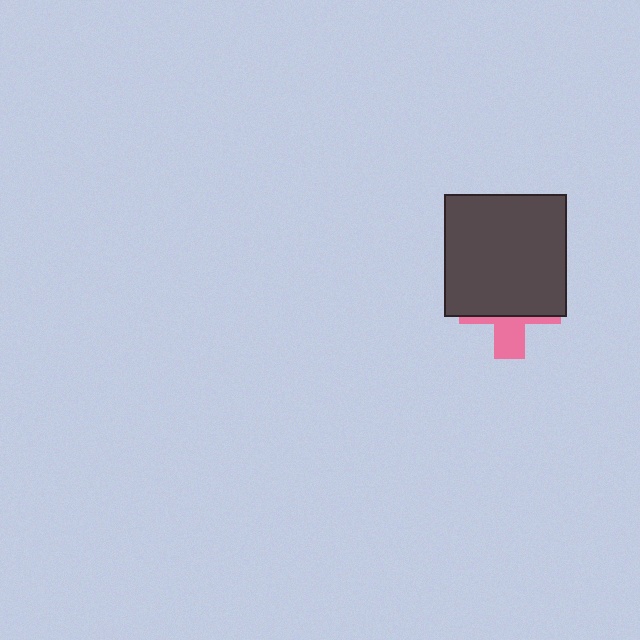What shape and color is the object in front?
The object in front is a dark gray square.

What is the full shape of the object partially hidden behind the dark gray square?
The partially hidden object is a pink cross.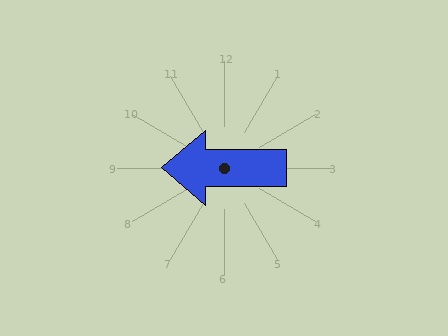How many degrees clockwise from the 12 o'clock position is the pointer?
Approximately 270 degrees.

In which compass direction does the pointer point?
West.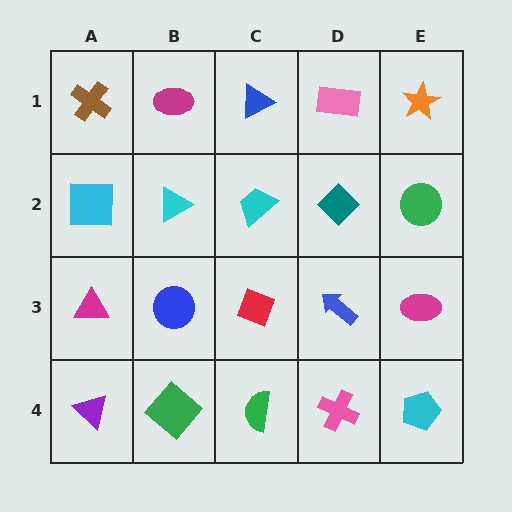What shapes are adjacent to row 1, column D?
A teal diamond (row 2, column D), a blue triangle (row 1, column C), an orange star (row 1, column E).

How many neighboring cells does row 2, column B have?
4.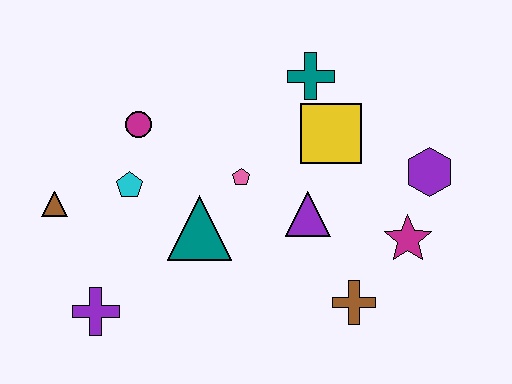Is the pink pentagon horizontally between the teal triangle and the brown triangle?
No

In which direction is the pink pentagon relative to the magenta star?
The pink pentagon is to the left of the magenta star.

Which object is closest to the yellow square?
The teal cross is closest to the yellow square.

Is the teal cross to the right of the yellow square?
No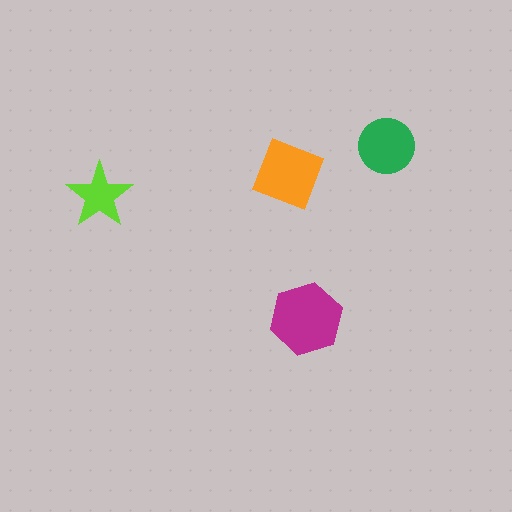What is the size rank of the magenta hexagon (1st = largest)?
1st.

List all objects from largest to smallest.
The magenta hexagon, the orange square, the green circle, the lime star.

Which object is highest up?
The green circle is topmost.